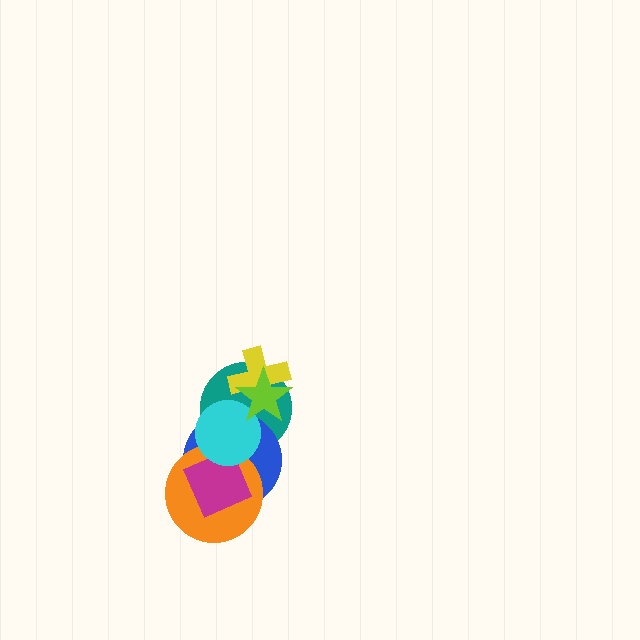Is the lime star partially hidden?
No, no other shape covers it.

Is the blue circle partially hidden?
Yes, it is partially covered by another shape.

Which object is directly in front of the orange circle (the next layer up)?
The magenta square is directly in front of the orange circle.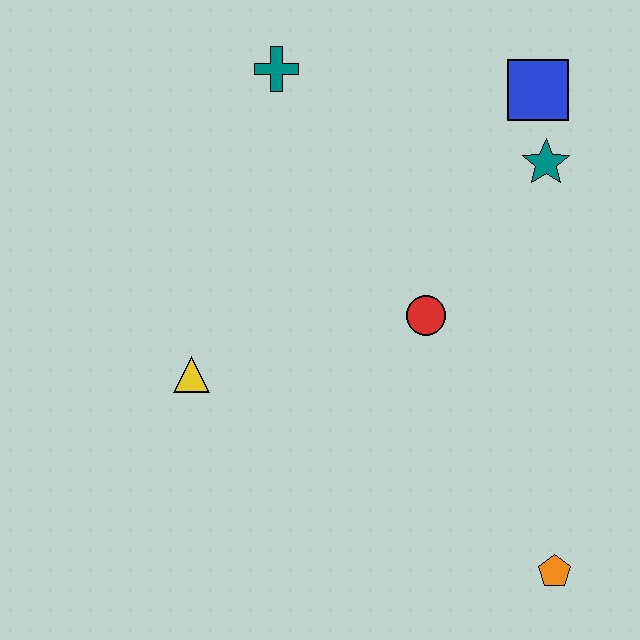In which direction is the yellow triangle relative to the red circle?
The yellow triangle is to the left of the red circle.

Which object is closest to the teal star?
The blue square is closest to the teal star.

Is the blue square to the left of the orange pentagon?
Yes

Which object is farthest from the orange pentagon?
The teal cross is farthest from the orange pentagon.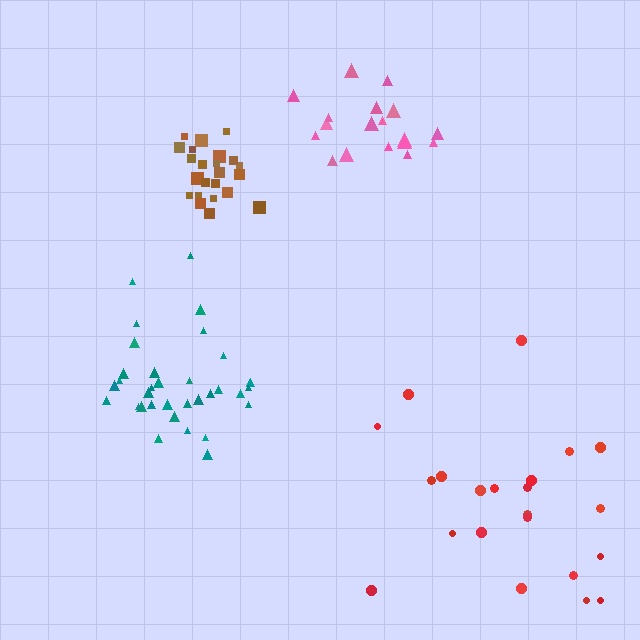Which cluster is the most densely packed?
Brown.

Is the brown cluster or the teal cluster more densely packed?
Brown.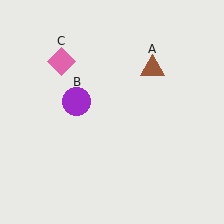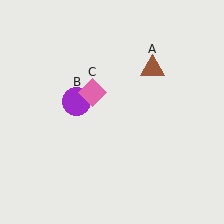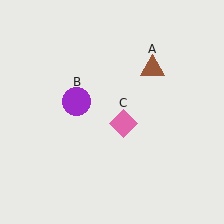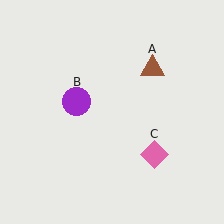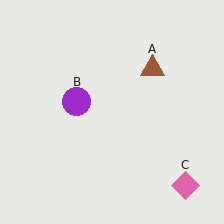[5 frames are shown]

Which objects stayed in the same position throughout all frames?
Brown triangle (object A) and purple circle (object B) remained stationary.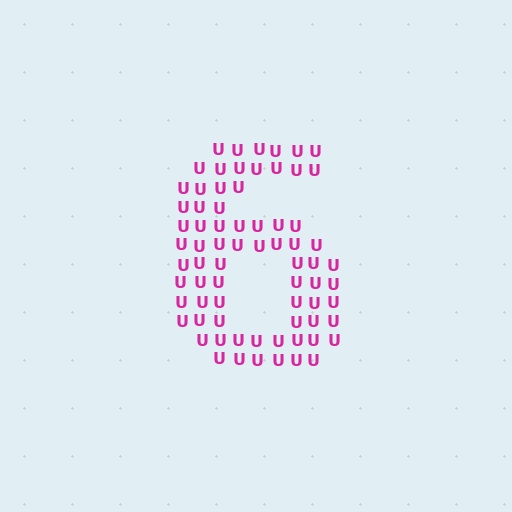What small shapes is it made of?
It is made of small letter U's.